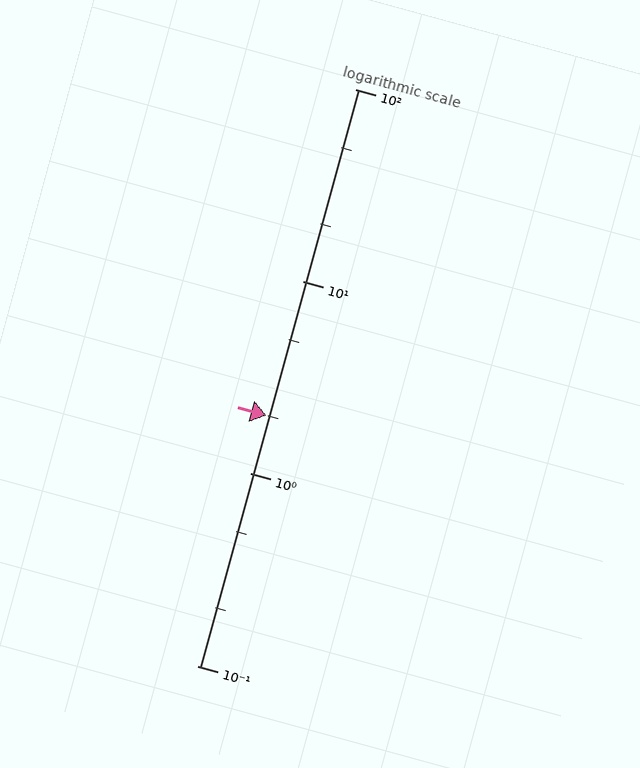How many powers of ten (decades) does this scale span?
The scale spans 3 decades, from 0.1 to 100.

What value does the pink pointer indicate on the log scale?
The pointer indicates approximately 2.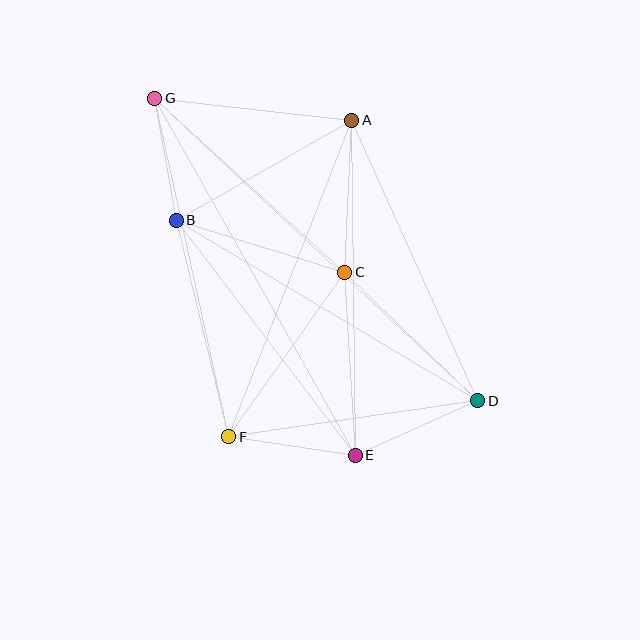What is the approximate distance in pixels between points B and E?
The distance between B and E is approximately 296 pixels.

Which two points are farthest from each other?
Points D and G are farthest from each other.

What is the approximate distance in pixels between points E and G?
The distance between E and G is approximately 410 pixels.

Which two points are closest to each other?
Points B and G are closest to each other.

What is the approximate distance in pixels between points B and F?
The distance between B and F is approximately 223 pixels.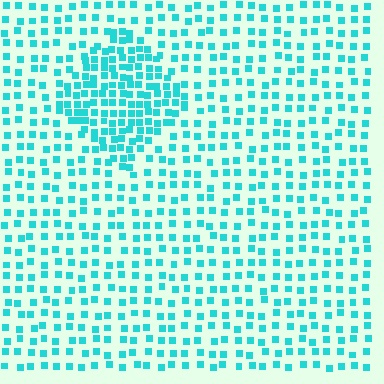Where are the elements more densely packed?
The elements are more densely packed inside the diamond boundary.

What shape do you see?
I see a diamond.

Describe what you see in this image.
The image contains small cyan elements arranged at two different densities. A diamond-shaped region is visible where the elements are more densely packed than the surrounding area.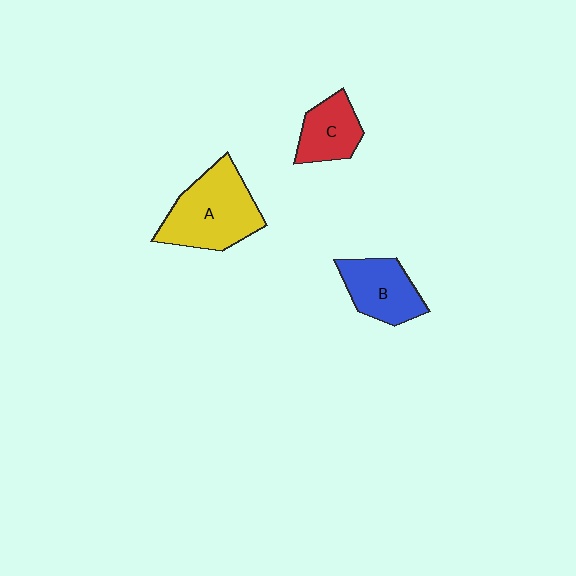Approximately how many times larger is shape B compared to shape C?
Approximately 1.2 times.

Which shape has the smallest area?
Shape C (red).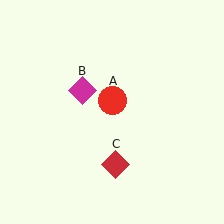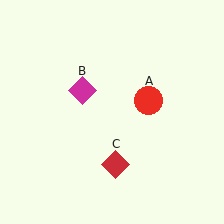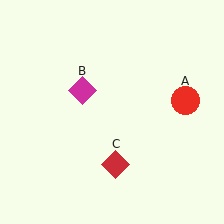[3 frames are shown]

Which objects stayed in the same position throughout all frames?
Magenta diamond (object B) and red diamond (object C) remained stationary.